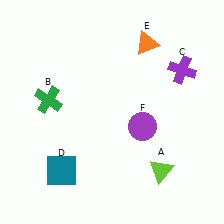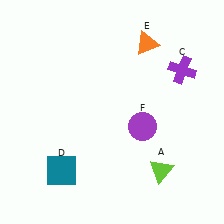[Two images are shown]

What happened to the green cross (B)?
The green cross (B) was removed in Image 2. It was in the top-left area of Image 1.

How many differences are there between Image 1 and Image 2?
There is 1 difference between the two images.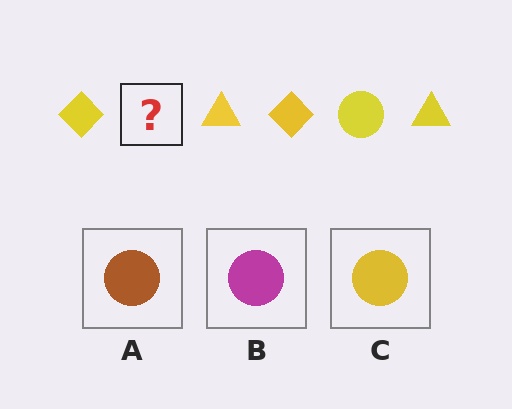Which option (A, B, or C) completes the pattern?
C.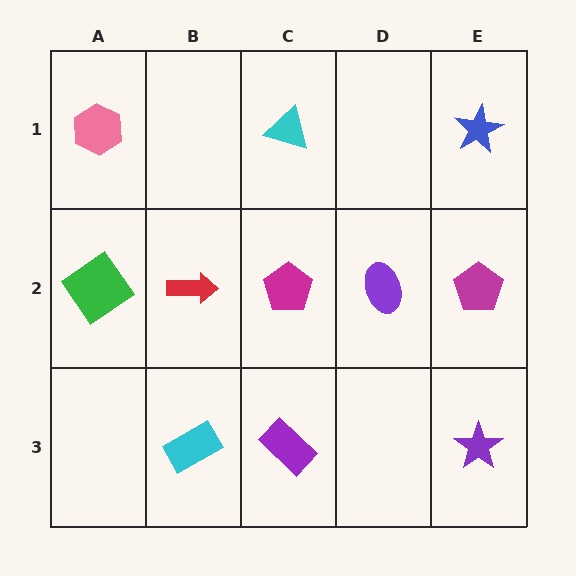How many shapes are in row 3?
3 shapes.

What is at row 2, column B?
A red arrow.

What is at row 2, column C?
A magenta pentagon.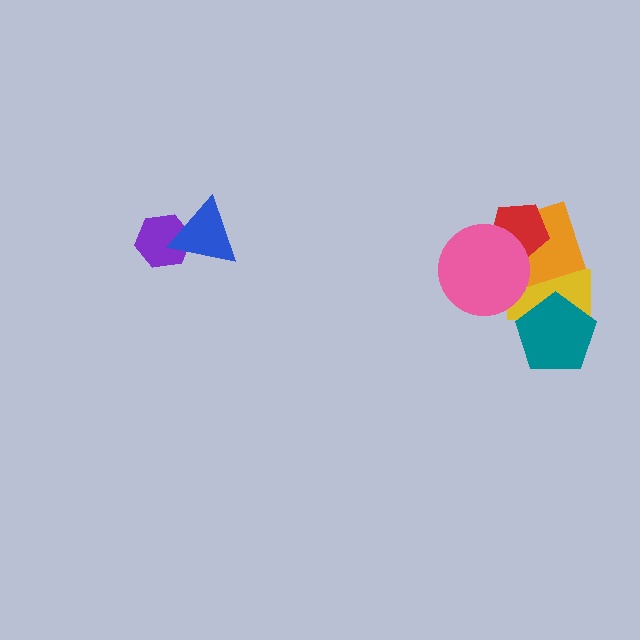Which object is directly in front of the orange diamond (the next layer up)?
The red pentagon is directly in front of the orange diamond.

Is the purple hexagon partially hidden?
Yes, it is partially covered by another shape.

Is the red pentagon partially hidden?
Yes, it is partially covered by another shape.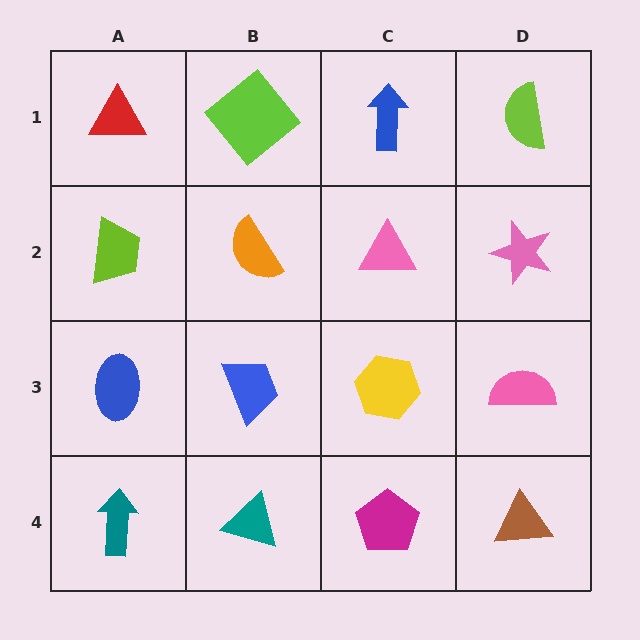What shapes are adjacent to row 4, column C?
A yellow hexagon (row 3, column C), a teal triangle (row 4, column B), a brown triangle (row 4, column D).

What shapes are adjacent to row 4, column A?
A blue ellipse (row 3, column A), a teal triangle (row 4, column B).